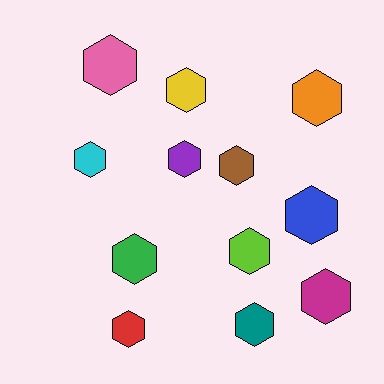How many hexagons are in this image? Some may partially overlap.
There are 12 hexagons.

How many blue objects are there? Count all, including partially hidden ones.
There is 1 blue object.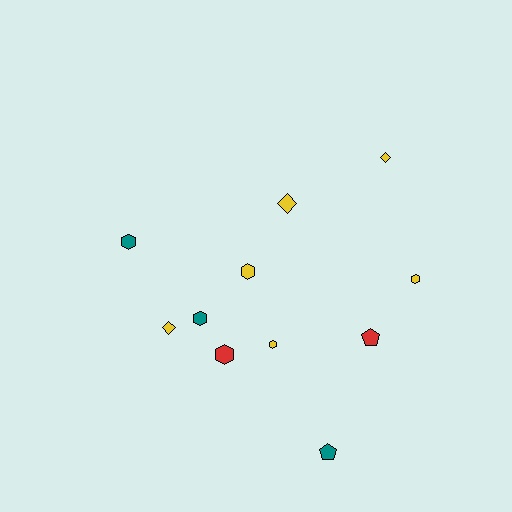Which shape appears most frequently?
Hexagon, with 6 objects.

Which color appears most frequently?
Yellow, with 6 objects.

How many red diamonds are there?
There are no red diamonds.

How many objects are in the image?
There are 11 objects.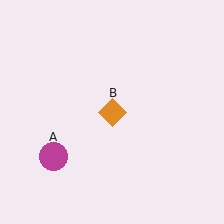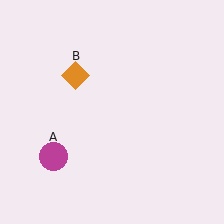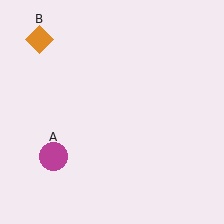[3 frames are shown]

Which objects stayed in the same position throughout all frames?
Magenta circle (object A) remained stationary.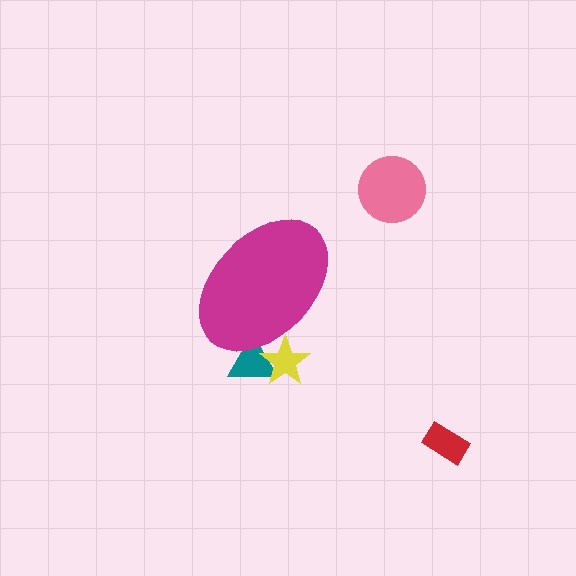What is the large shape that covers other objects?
A magenta ellipse.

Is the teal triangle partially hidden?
Yes, the teal triangle is partially hidden behind the magenta ellipse.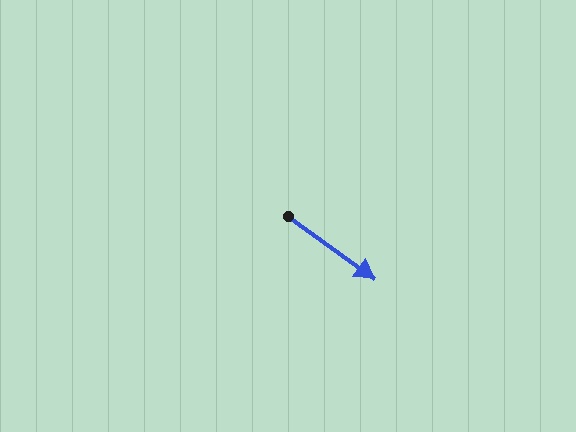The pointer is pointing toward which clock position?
Roughly 4 o'clock.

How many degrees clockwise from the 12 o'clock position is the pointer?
Approximately 126 degrees.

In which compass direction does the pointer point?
Southeast.